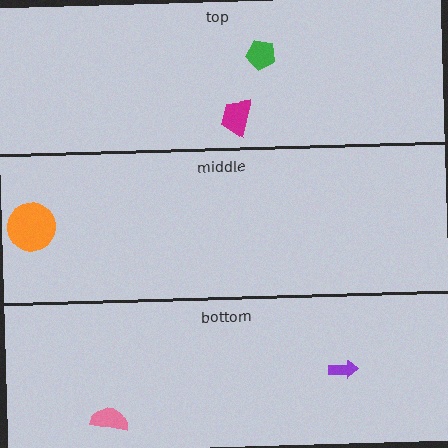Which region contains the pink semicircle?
The bottom region.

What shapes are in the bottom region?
The purple arrow, the pink semicircle.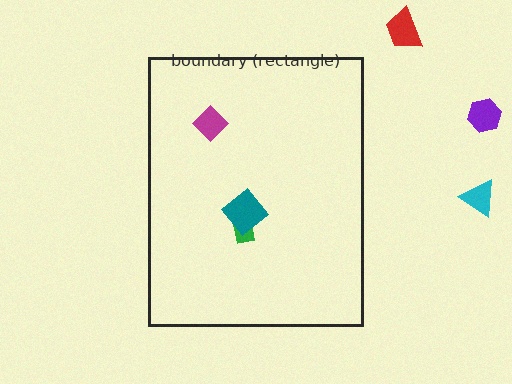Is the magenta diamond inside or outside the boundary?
Inside.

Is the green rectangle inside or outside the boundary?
Inside.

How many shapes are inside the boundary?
3 inside, 3 outside.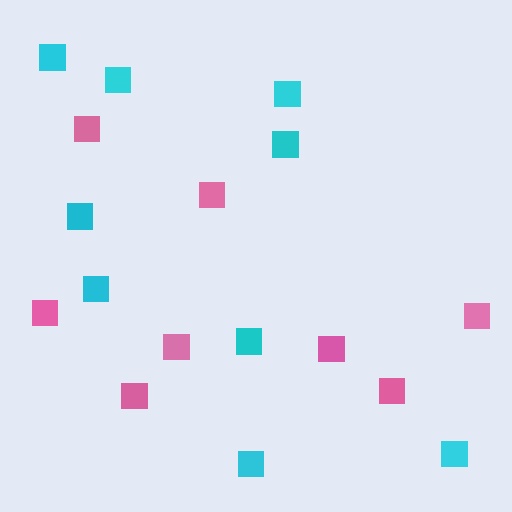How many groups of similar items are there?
There are 2 groups: one group of pink squares (8) and one group of cyan squares (9).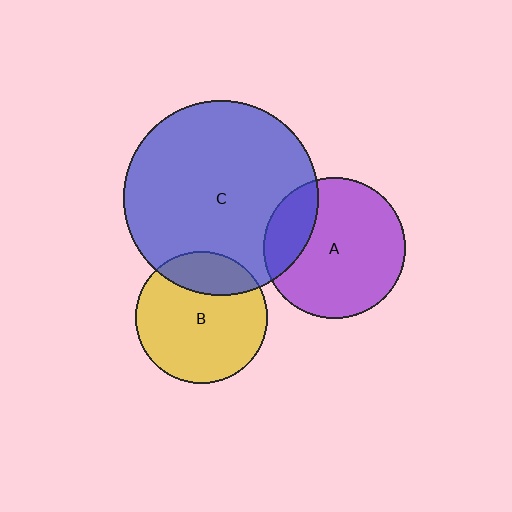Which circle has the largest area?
Circle C (blue).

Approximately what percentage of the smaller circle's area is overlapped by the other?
Approximately 20%.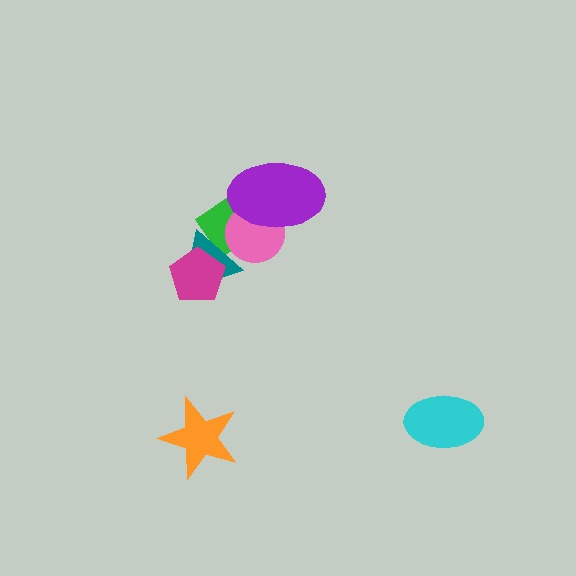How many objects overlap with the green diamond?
3 objects overlap with the green diamond.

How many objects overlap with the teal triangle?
3 objects overlap with the teal triangle.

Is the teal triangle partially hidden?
Yes, it is partially covered by another shape.